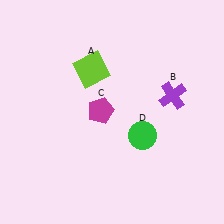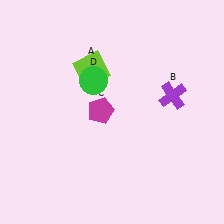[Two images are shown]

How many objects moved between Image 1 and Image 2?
1 object moved between the two images.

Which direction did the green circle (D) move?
The green circle (D) moved up.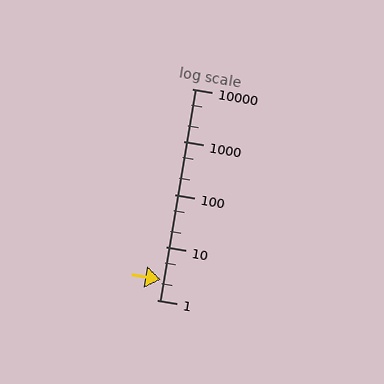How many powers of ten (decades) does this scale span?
The scale spans 4 decades, from 1 to 10000.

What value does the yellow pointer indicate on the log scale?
The pointer indicates approximately 2.4.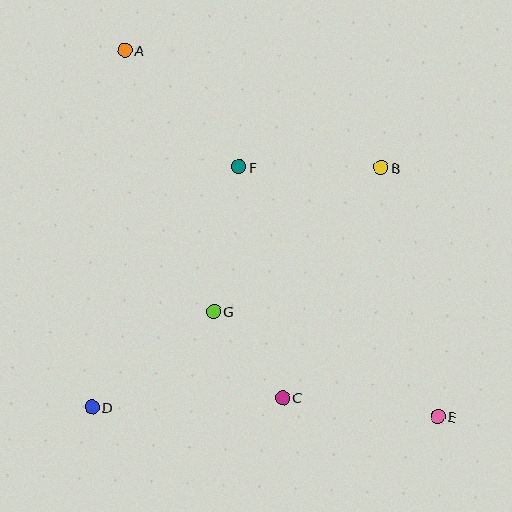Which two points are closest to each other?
Points C and G are closest to each other.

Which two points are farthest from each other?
Points A and E are farthest from each other.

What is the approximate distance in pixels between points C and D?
The distance between C and D is approximately 191 pixels.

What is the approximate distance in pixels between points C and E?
The distance between C and E is approximately 156 pixels.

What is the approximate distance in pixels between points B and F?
The distance between B and F is approximately 142 pixels.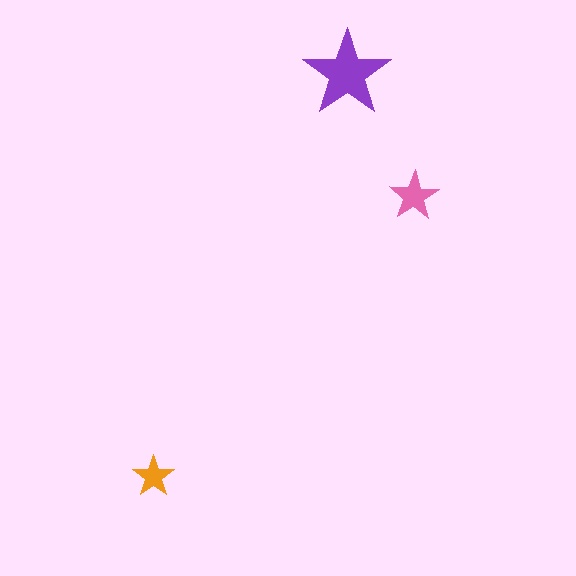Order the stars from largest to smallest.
the purple one, the pink one, the orange one.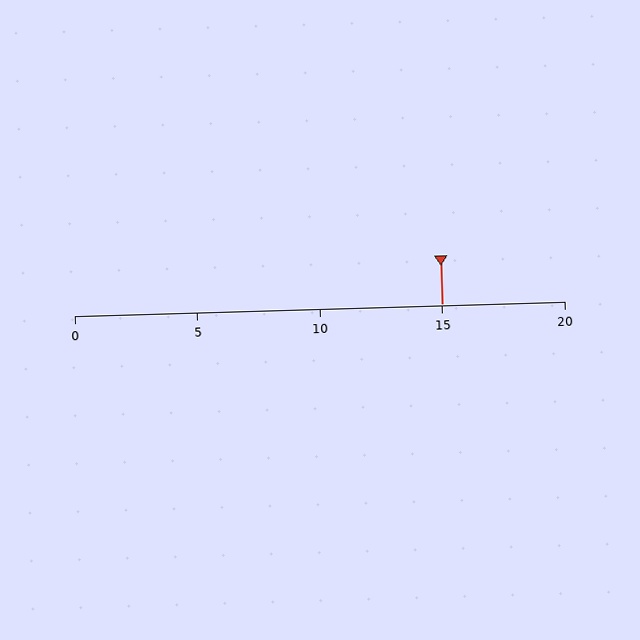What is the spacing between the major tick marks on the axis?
The major ticks are spaced 5 apart.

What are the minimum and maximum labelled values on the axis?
The axis runs from 0 to 20.